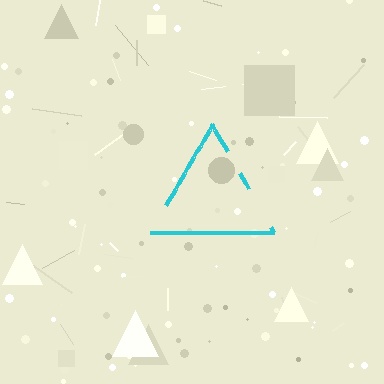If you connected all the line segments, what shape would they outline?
They would outline a triangle.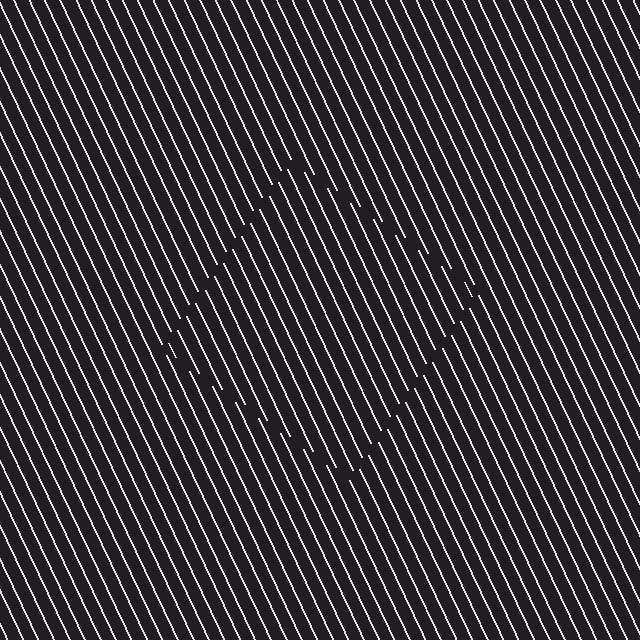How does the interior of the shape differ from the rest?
The interior of the shape contains the same grating, shifted by half a period — the contour is defined by the phase discontinuity where line-ends from the inner and outer gratings abut.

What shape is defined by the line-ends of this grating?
An illusory square. The interior of the shape contains the same grating, shifted by half a period — the contour is defined by the phase discontinuity where line-ends from the inner and outer gratings abut.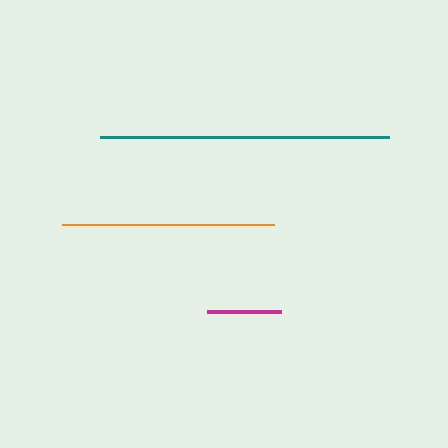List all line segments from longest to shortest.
From longest to shortest: teal, orange, magenta.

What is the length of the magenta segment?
The magenta segment is approximately 74 pixels long.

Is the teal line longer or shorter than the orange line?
The teal line is longer than the orange line.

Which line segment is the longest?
The teal line is the longest at approximately 288 pixels.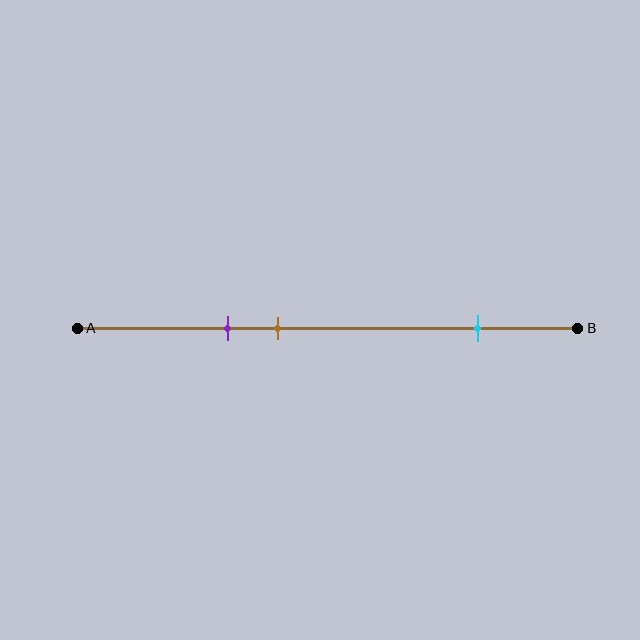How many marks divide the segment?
There are 3 marks dividing the segment.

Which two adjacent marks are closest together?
The purple and brown marks are the closest adjacent pair.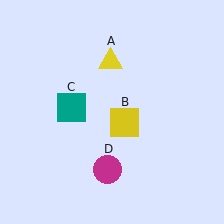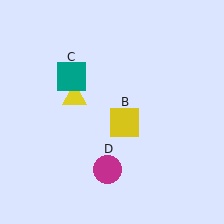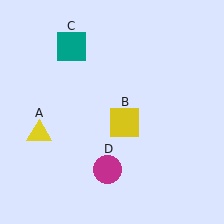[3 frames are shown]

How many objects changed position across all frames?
2 objects changed position: yellow triangle (object A), teal square (object C).